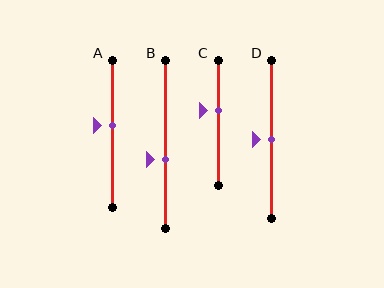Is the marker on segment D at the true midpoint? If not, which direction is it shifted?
Yes, the marker on segment D is at the true midpoint.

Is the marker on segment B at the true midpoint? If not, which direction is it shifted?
No, the marker on segment B is shifted downward by about 9% of the segment length.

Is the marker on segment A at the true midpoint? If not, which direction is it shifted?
No, the marker on segment A is shifted upward by about 5% of the segment length.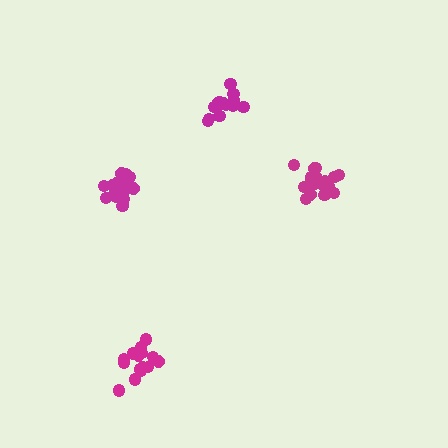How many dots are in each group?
Group 1: 19 dots, Group 2: 15 dots, Group 3: 16 dots, Group 4: 18 dots (68 total).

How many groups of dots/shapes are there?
There are 4 groups.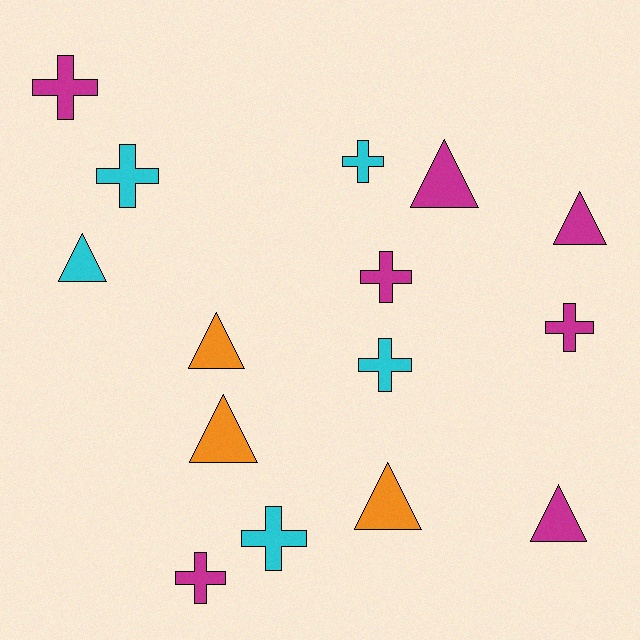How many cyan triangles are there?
There is 1 cyan triangle.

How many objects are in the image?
There are 15 objects.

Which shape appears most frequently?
Cross, with 8 objects.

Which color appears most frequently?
Magenta, with 7 objects.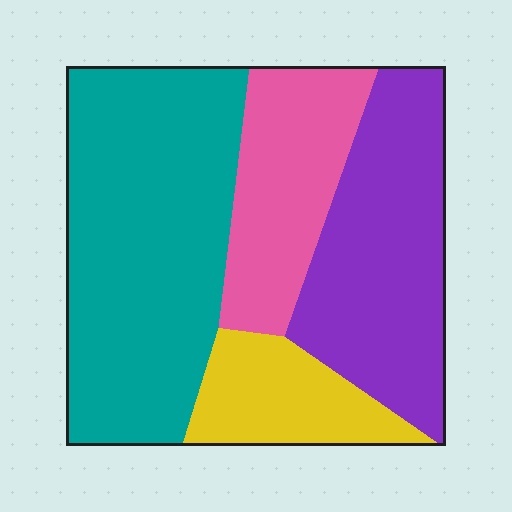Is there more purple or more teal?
Teal.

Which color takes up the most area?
Teal, at roughly 40%.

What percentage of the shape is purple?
Purple takes up about one quarter (1/4) of the shape.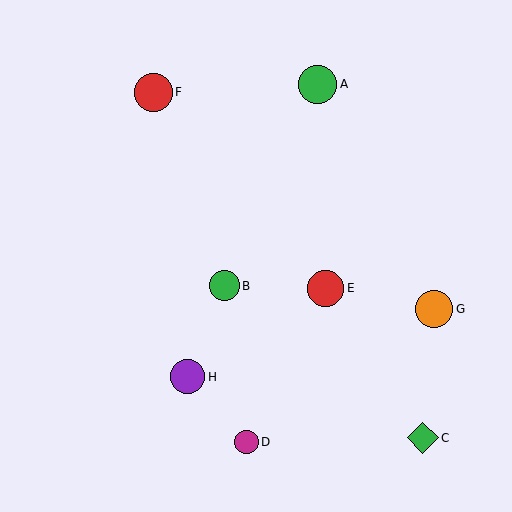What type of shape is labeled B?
Shape B is a green circle.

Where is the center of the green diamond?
The center of the green diamond is at (423, 438).